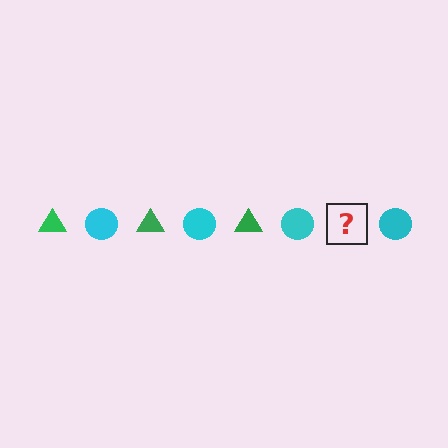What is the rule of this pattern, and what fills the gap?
The rule is that the pattern alternates between green triangle and cyan circle. The gap should be filled with a green triangle.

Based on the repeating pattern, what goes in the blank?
The blank should be a green triangle.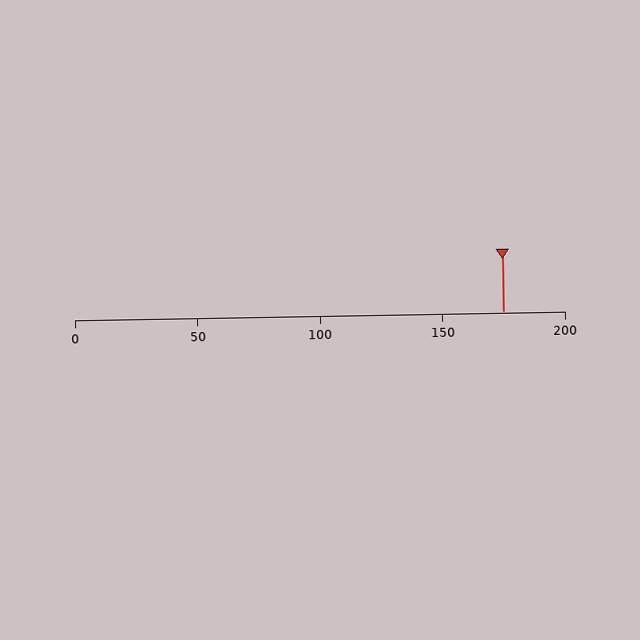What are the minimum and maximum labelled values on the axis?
The axis runs from 0 to 200.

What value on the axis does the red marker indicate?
The marker indicates approximately 175.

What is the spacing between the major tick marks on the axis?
The major ticks are spaced 50 apart.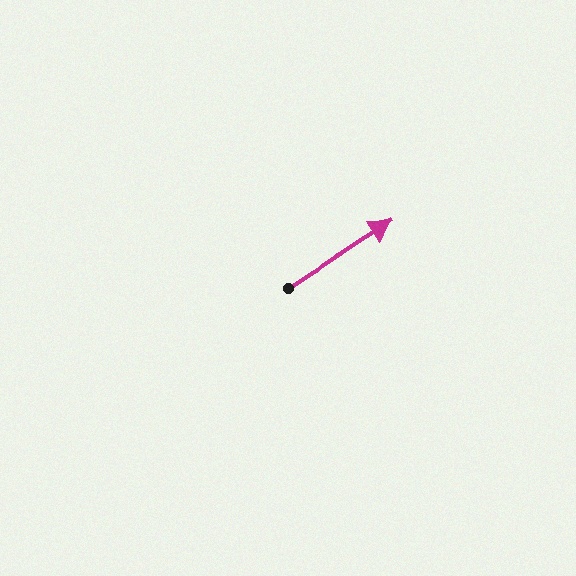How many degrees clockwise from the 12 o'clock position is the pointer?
Approximately 57 degrees.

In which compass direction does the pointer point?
Northeast.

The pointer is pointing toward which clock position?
Roughly 2 o'clock.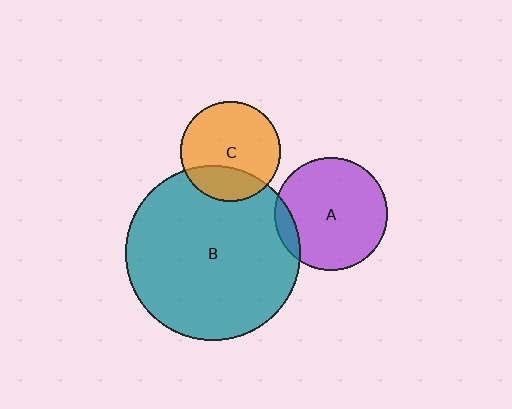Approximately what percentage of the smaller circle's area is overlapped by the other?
Approximately 10%.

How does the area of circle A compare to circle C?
Approximately 1.3 times.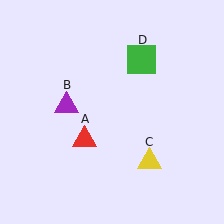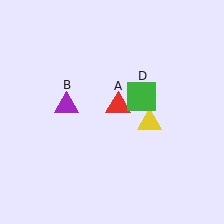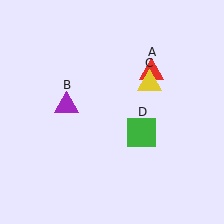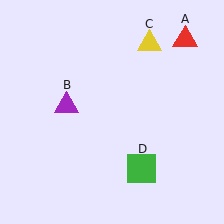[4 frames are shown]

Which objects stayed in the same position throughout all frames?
Purple triangle (object B) remained stationary.